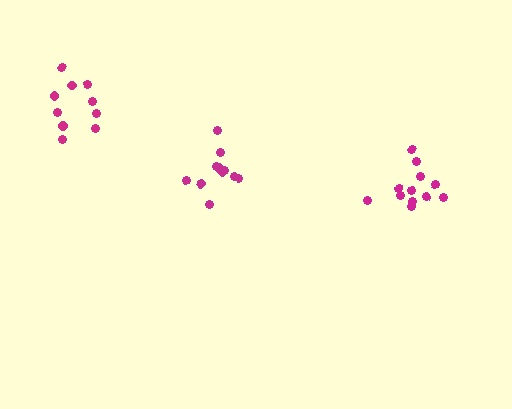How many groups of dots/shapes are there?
There are 3 groups.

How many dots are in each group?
Group 1: 12 dots, Group 2: 11 dots, Group 3: 10 dots (33 total).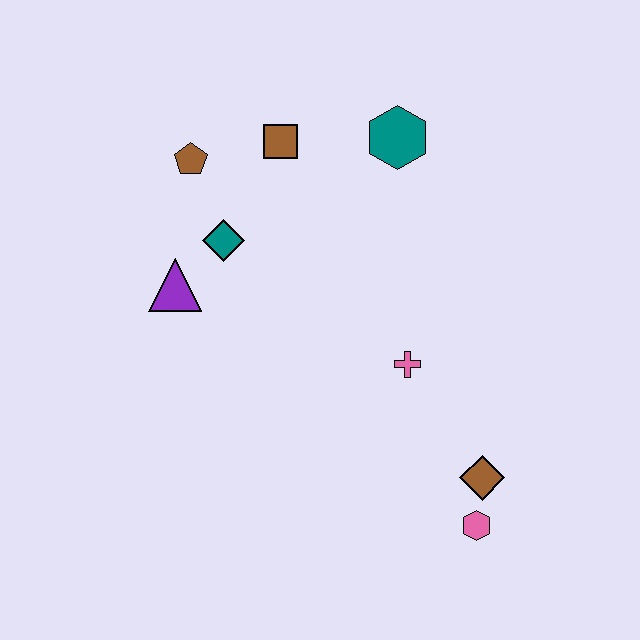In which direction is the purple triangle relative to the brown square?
The purple triangle is below the brown square.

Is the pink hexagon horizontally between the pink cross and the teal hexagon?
No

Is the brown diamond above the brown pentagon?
No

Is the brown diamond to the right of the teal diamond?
Yes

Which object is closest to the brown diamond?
The pink hexagon is closest to the brown diamond.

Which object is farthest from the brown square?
The pink hexagon is farthest from the brown square.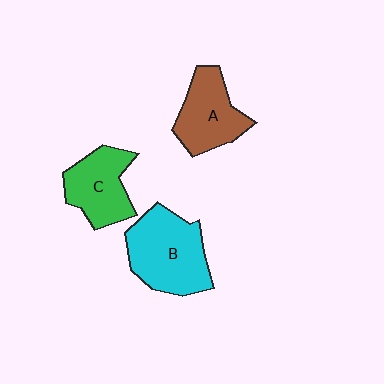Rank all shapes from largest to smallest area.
From largest to smallest: B (cyan), A (brown), C (green).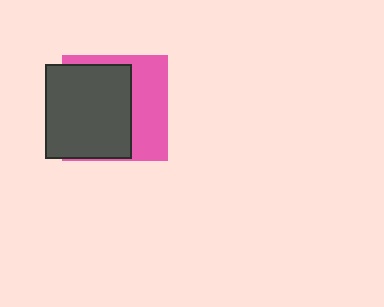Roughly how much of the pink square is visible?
A small part of it is visible (roughly 40%).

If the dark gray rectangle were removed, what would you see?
You would see the complete pink square.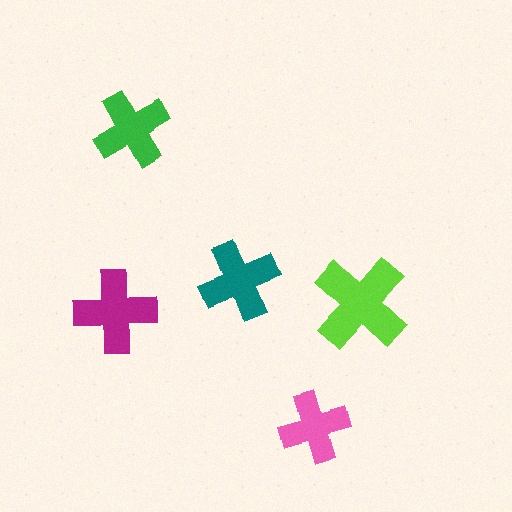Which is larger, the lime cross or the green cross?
The lime one.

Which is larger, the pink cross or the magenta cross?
The magenta one.